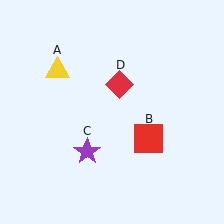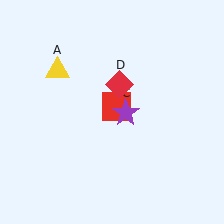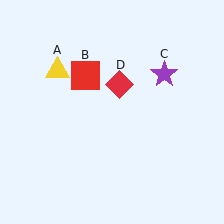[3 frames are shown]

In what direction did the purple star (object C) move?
The purple star (object C) moved up and to the right.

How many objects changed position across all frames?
2 objects changed position: red square (object B), purple star (object C).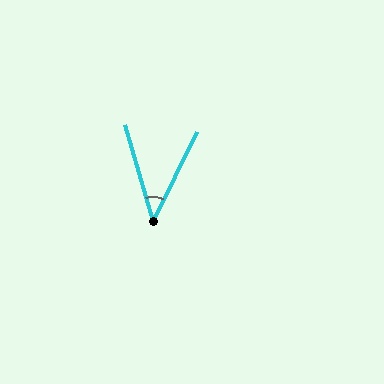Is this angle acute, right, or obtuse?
It is acute.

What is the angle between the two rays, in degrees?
Approximately 42 degrees.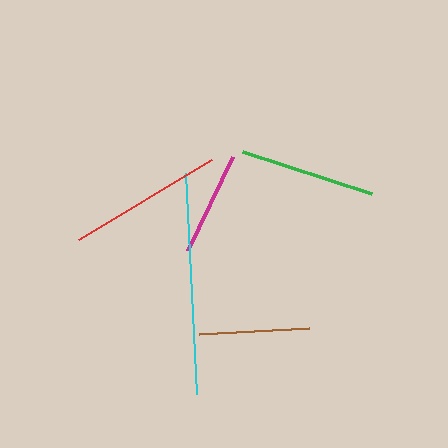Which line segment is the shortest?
The magenta line is the shortest at approximately 104 pixels.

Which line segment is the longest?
The cyan line is the longest at approximately 221 pixels.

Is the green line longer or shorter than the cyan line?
The cyan line is longer than the green line.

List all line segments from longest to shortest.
From longest to shortest: cyan, red, green, brown, magenta.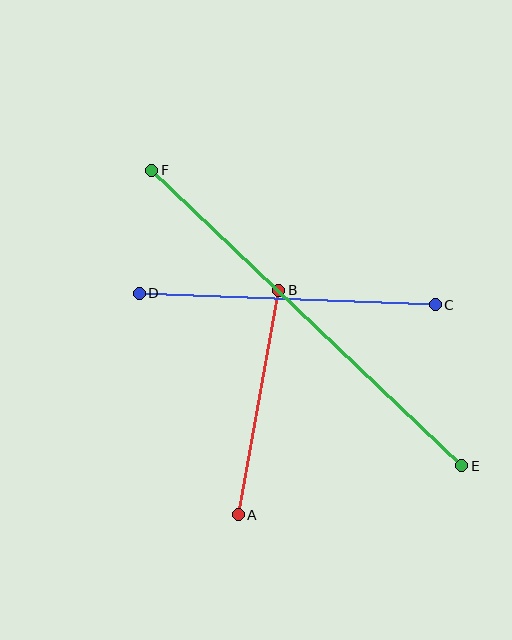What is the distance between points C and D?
The distance is approximately 296 pixels.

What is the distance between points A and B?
The distance is approximately 228 pixels.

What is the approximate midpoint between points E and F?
The midpoint is at approximately (307, 318) pixels.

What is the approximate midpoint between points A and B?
The midpoint is at approximately (258, 403) pixels.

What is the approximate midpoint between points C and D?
The midpoint is at approximately (287, 299) pixels.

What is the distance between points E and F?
The distance is approximately 428 pixels.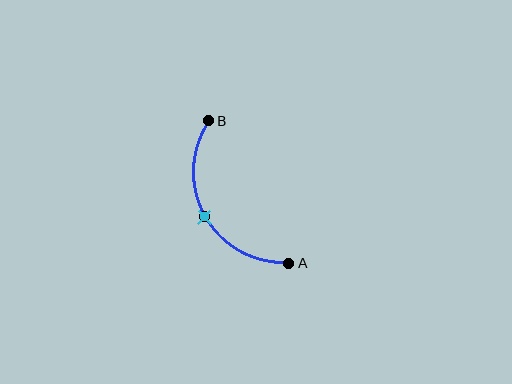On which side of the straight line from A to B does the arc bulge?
The arc bulges to the left of the straight line connecting A and B.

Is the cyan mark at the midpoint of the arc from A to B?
Yes. The cyan mark lies on the arc at equal arc-length from both A and B — it is the arc midpoint.